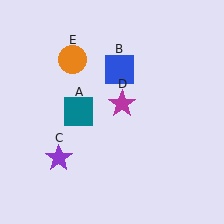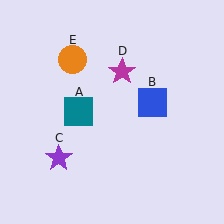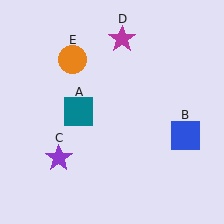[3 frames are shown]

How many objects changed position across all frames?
2 objects changed position: blue square (object B), magenta star (object D).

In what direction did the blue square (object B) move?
The blue square (object B) moved down and to the right.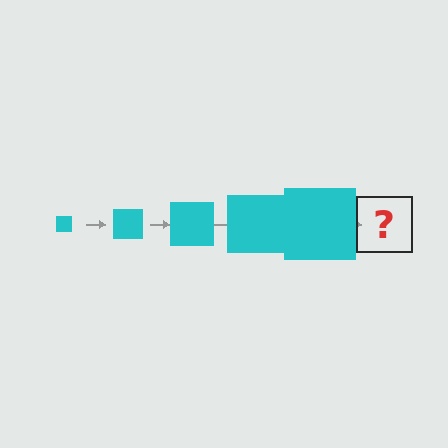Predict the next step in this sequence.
The next step is a cyan square, larger than the previous one.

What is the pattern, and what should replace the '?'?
The pattern is that the square gets progressively larger each step. The '?' should be a cyan square, larger than the previous one.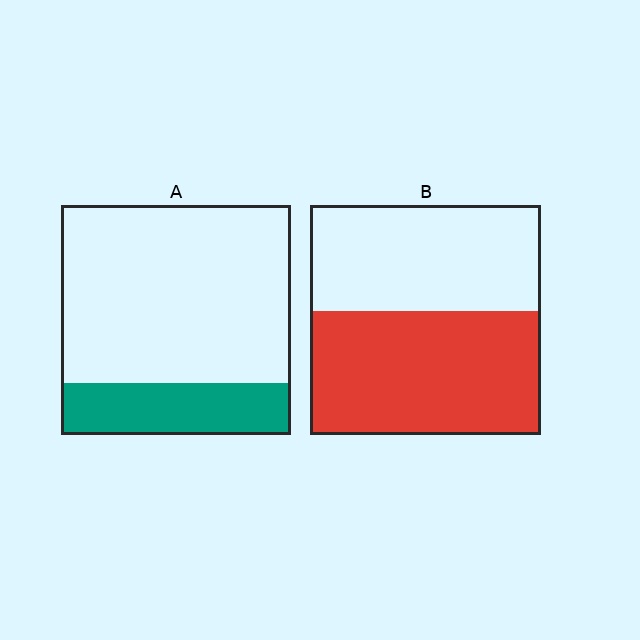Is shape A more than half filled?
No.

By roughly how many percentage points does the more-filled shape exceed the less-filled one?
By roughly 30 percentage points (B over A).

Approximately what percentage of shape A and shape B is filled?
A is approximately 25% and B is approximately 55%.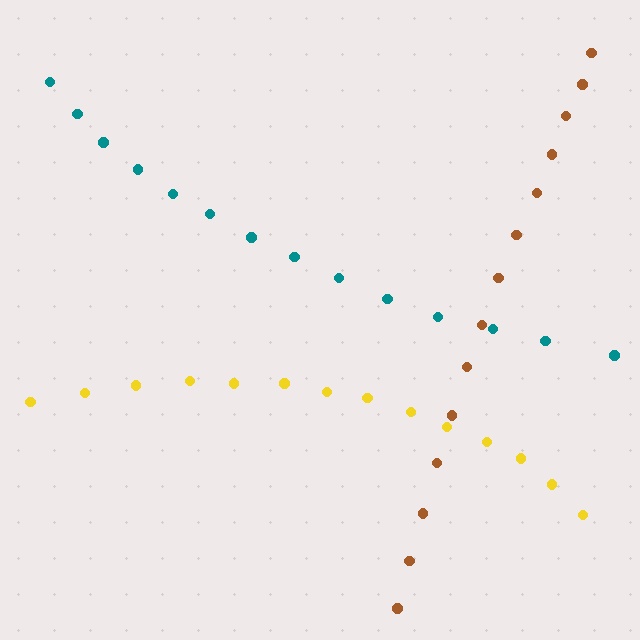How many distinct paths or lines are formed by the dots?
There are 3 distinct paths.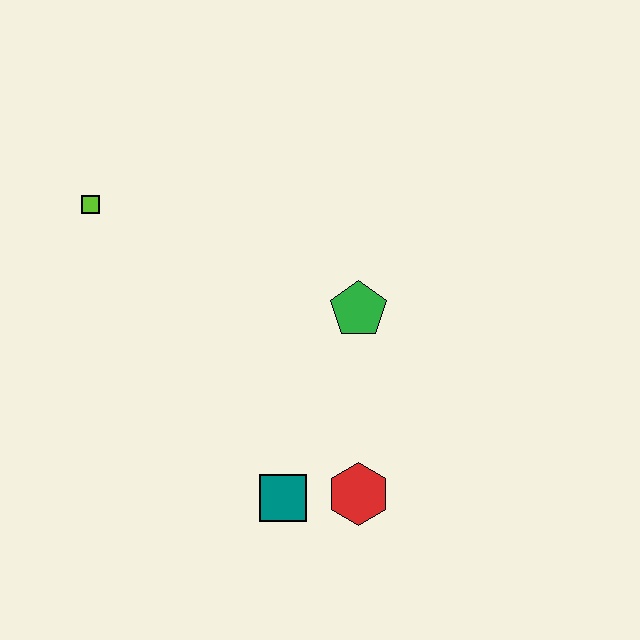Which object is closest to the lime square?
The green pentagon is closest to the lime square.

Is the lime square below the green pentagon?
No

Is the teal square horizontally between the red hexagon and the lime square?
Yes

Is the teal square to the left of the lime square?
No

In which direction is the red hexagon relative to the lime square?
The red hexagon is below the lime square.